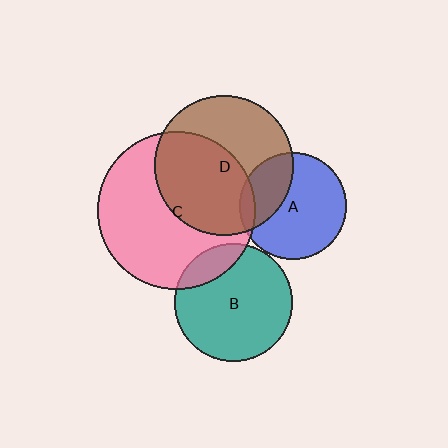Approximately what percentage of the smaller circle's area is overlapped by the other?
Approximately 10%.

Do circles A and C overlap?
Yes.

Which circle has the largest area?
Circle C (pink).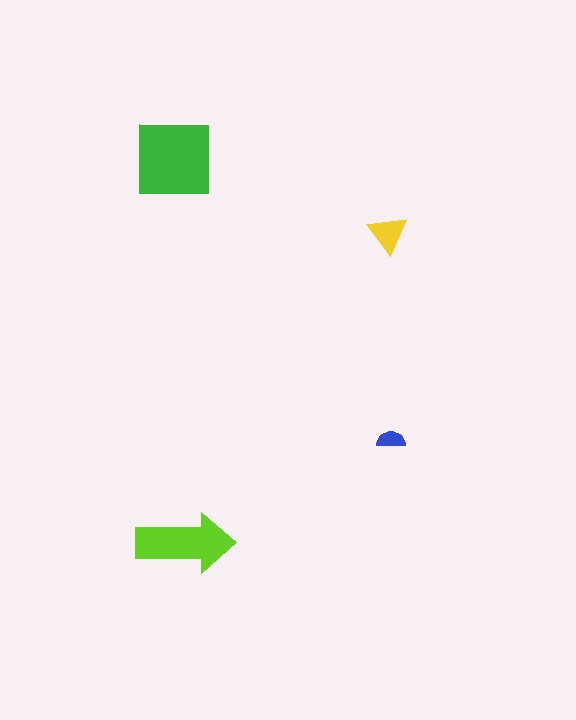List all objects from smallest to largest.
The blue semicircle, the yellow triangle, the lime arrow, the green square.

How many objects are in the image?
There are 4 objects in the image.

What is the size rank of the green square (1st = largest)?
1st.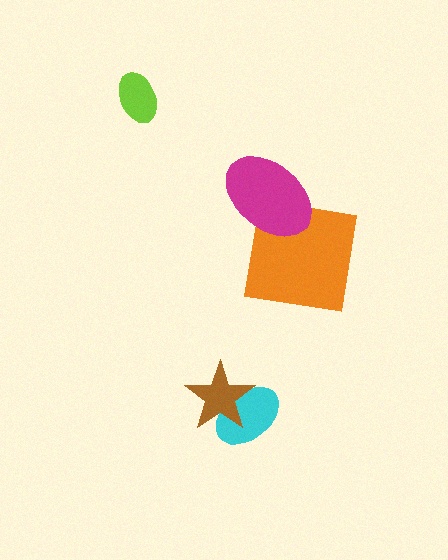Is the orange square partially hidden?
Yes, it is partially covered by another shape.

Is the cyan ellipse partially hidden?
Yes, it is partially covered by another shape.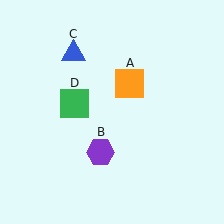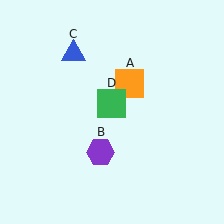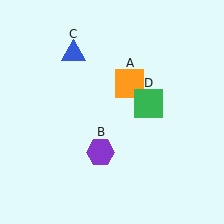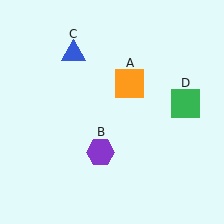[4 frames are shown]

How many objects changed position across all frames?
1 object changed position: green square (object D).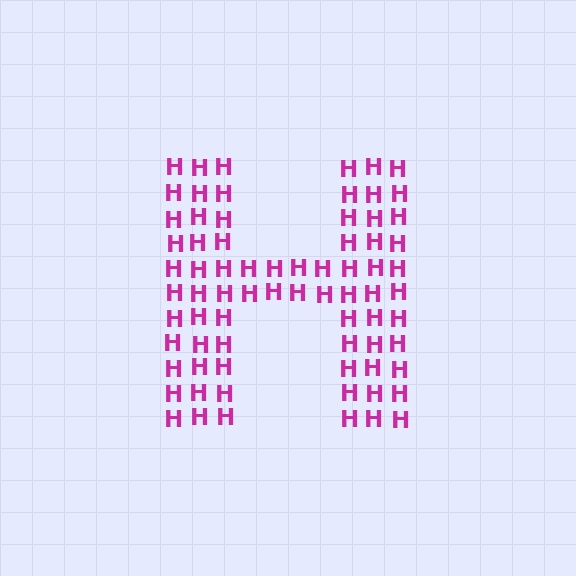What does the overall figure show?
The overall figure shows the letter H.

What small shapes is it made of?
It is made of small letter H's.